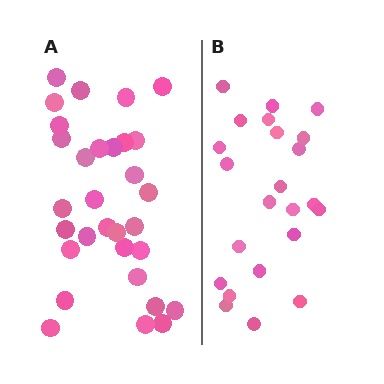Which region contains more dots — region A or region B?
Region A (the left region) has more dots.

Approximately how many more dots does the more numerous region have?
Region A has roughly 8 or so more dots than region B.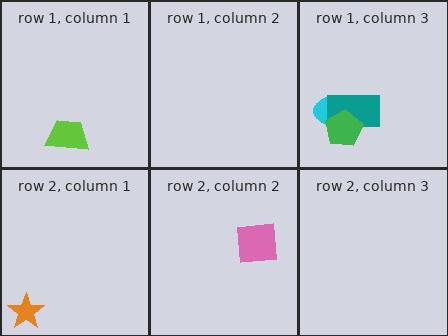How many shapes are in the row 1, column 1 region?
1.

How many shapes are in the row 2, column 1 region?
1.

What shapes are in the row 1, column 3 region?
The cyan ellipse, the teal rectangle, the green pentagon.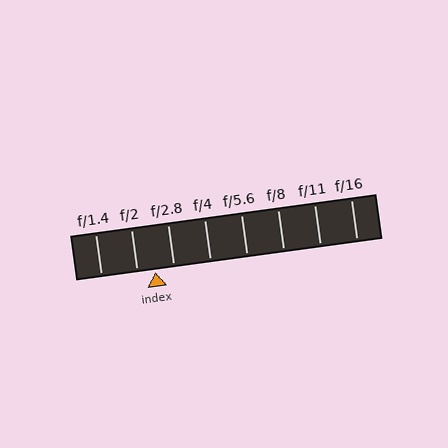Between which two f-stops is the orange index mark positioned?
The index mark is between f/2 and f/2.8.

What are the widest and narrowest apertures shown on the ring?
The widest aperture shown is f/1.4 and the narrowest is f/16.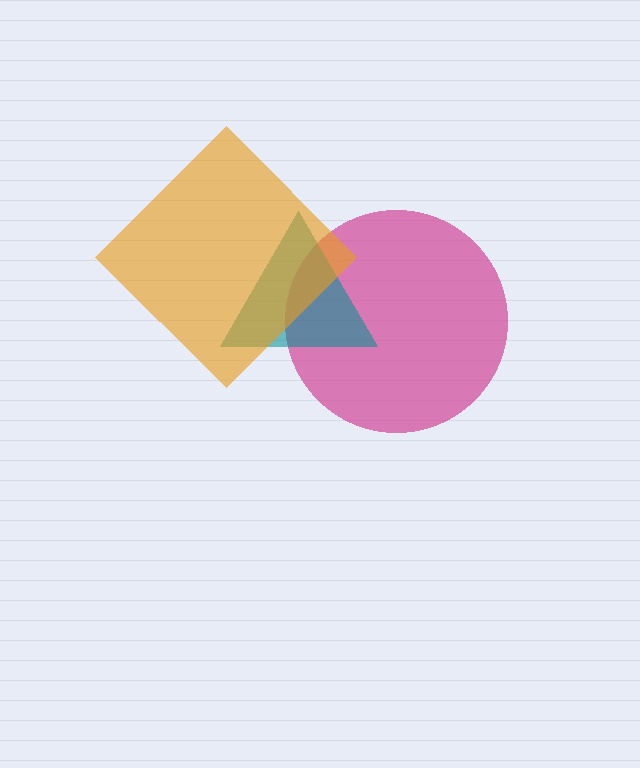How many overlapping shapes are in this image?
There are 3 overlapping shapes in the image.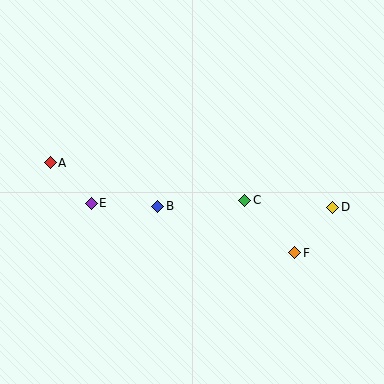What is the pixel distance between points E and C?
The distance between E and C is 153 pixels.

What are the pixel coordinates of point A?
Point A is at (50, 163).